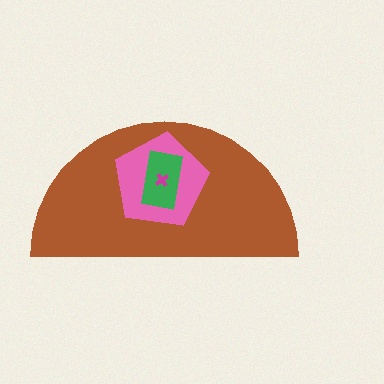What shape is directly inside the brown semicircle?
The pink pentagon.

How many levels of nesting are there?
4.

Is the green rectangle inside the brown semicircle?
Yes.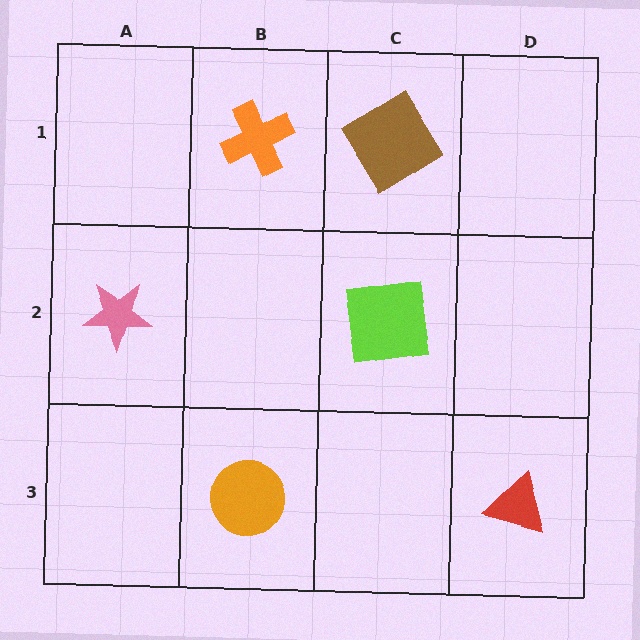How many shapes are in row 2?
2 shapes.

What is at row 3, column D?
A red triangle.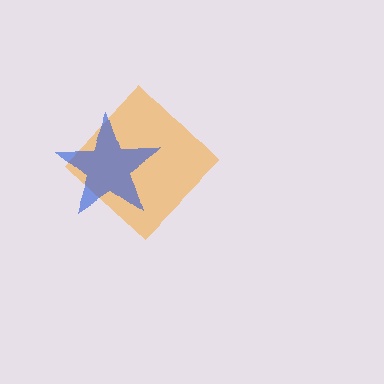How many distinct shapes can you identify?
There are 2 distinct shapes: an orange diamond, a blue star.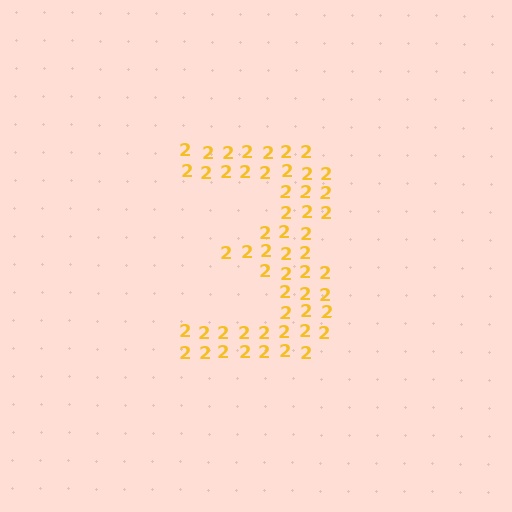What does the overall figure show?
The overall figure shows the digit 3.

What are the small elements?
The small elements are digit 2's.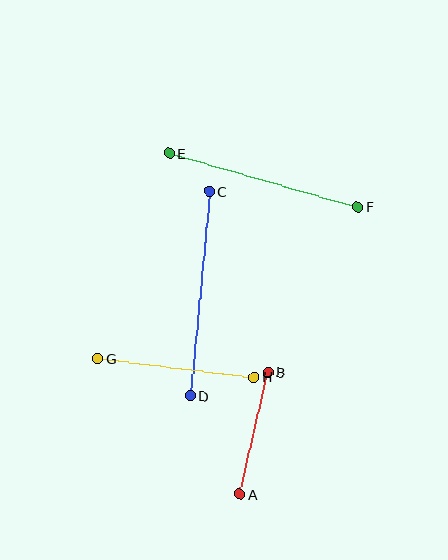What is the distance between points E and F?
The distance is approximately 196 pixels.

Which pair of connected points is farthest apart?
Points C and D are farthest apart.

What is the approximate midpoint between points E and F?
The midpoint is at approximately (264, 180) pixels.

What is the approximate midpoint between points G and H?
The midpoint is at approximately (176, 368) pixels.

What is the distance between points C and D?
The distance is approximately 205 pixels.